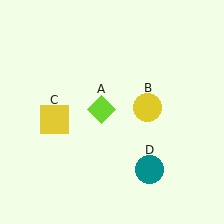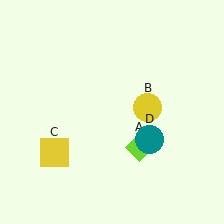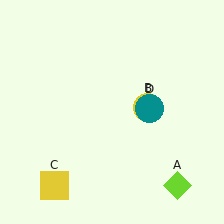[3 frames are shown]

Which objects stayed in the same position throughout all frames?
Yellow circle (object B) remained stationary.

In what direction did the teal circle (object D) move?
The teal circle (object D) moved up.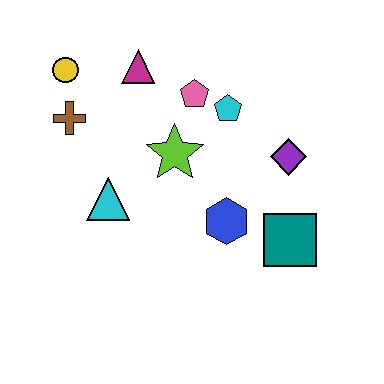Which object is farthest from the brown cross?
The teal square is farthest from the brown cross.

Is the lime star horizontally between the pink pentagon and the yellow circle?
Yes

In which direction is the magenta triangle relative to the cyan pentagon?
The magenta triangle is to the left of the cyan pentagon.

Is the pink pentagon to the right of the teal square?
No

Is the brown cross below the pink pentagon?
Yes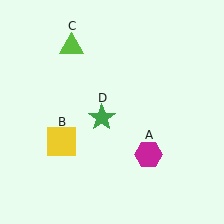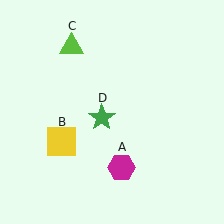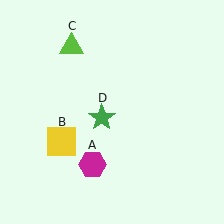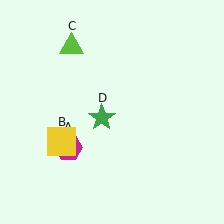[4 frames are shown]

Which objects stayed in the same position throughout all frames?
Yellow square (object B) and lime triangle (object C) and green star (object D) remained stationary.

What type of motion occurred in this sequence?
The magenta hexagon (object A) rotated clockwise around the center of the scene.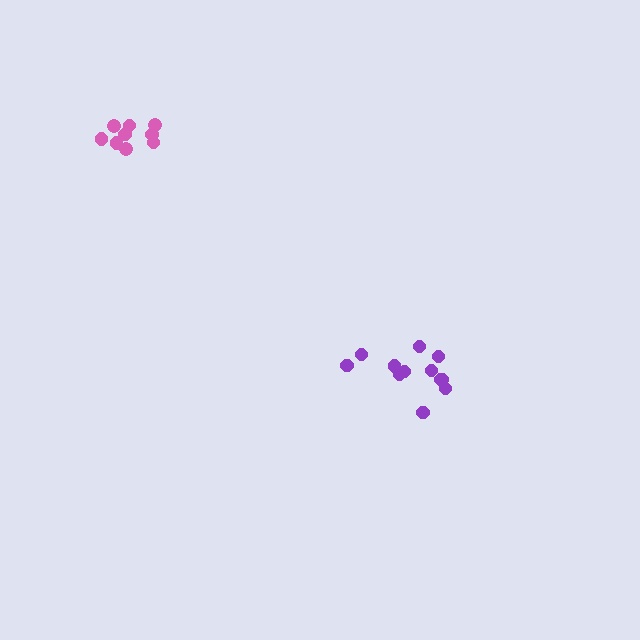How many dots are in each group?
Group 1: 12 dots, Group 2: 10 dots (22 total).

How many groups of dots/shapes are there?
There are 2 groups.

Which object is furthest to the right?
The purple cluster is rightmost.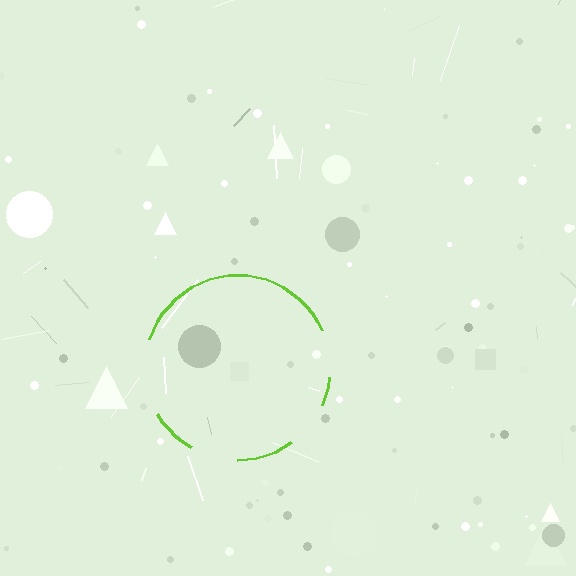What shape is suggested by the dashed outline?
The dashed outline suggests a circle.